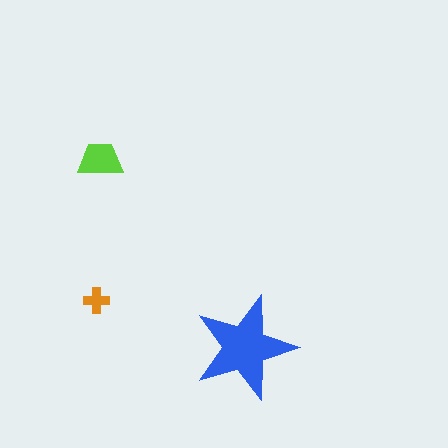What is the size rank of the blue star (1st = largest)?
1st.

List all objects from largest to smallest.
The blue star, the lime trapezoid, the orange cross.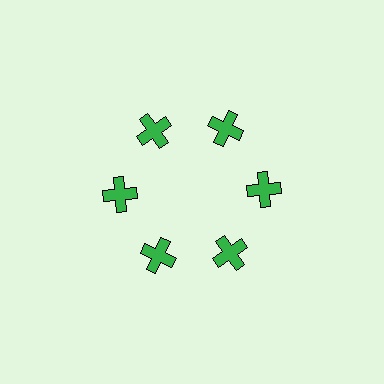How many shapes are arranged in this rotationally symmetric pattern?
There are 6 shapes, arranged in 6 groups of 1.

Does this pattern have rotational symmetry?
Yes, this pattern has 6-fold rotational symmetry. It looks the same after rotating 60 degrees around the center.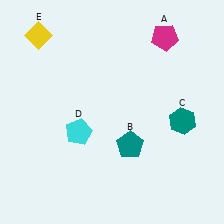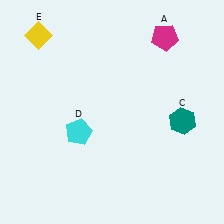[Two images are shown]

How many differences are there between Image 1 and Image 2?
There is 1 difference between the two images.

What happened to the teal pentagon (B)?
The teal pentagon (B) was removed in Image 2. It was in the bottom-right area of Image 1.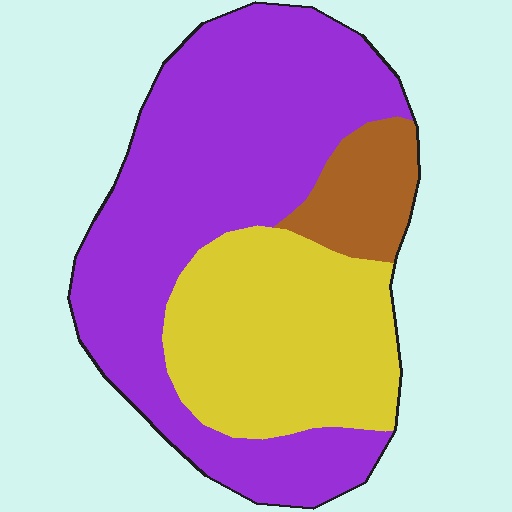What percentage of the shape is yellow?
Yellow takes up between a quarter and a half of the shape.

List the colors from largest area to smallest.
From largest to smallest: purple, yellow, brown.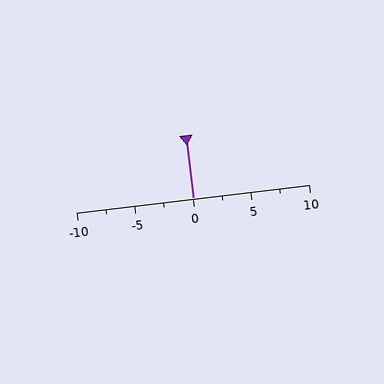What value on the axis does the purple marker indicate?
The marker indicates approximately 0.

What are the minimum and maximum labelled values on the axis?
The axis runs from -10 to 10.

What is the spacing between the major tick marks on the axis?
The major ticks are spaced 5 apart.